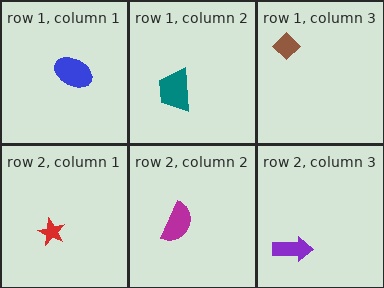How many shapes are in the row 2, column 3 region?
1.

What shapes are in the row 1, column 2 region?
The teal trapezoid.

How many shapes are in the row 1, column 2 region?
1.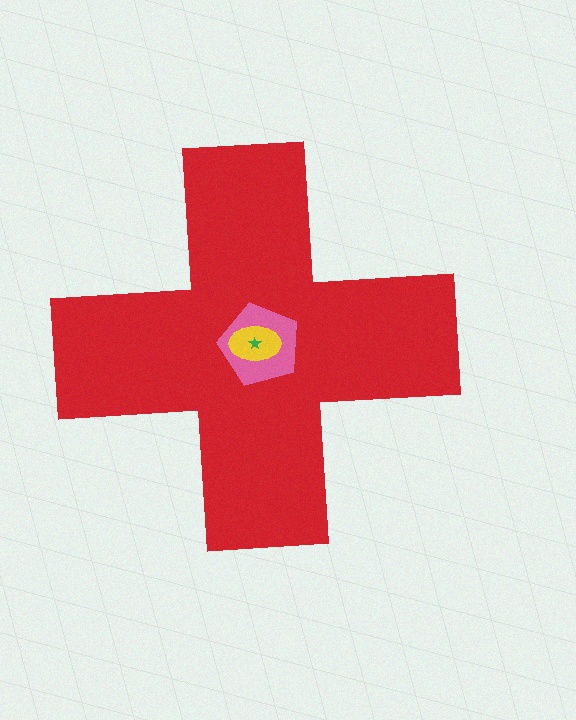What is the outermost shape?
The red cross.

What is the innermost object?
The green star.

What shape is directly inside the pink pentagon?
The yellow ellipse.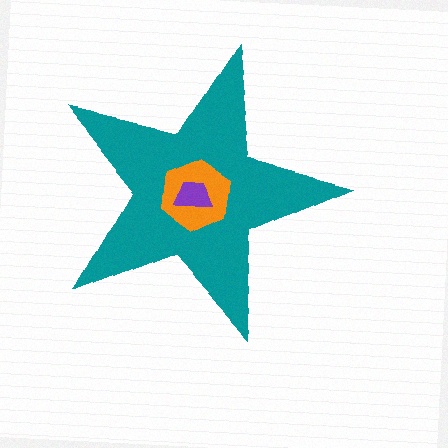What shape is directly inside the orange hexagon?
The purple trapezoid.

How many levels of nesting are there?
3.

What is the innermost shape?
The purple trapezoid.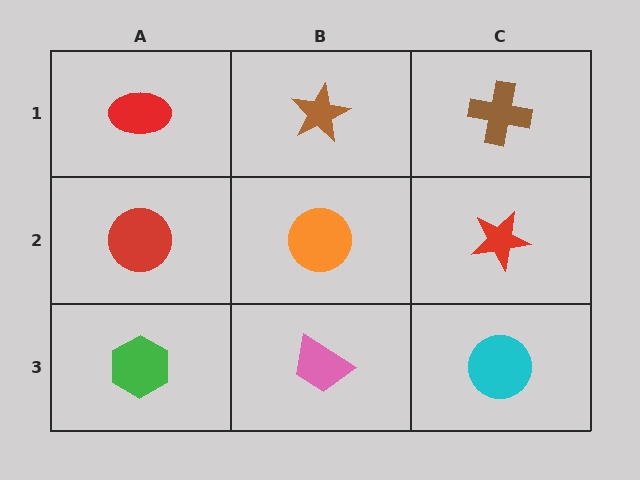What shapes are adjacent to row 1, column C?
A red star (row 2, column C), a brown star (row 1, column B).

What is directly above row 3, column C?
A red star.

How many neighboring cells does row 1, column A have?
2.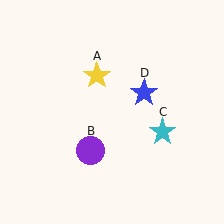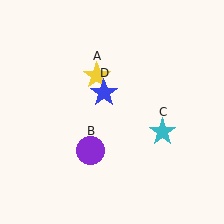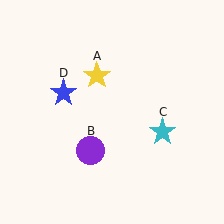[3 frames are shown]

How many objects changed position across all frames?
1 object changed position: blue star (object D).